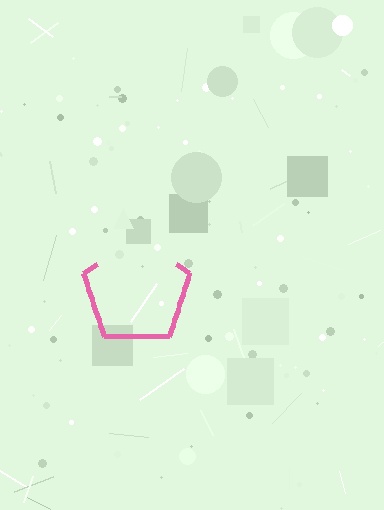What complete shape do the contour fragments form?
The contour fragments form a pentagon.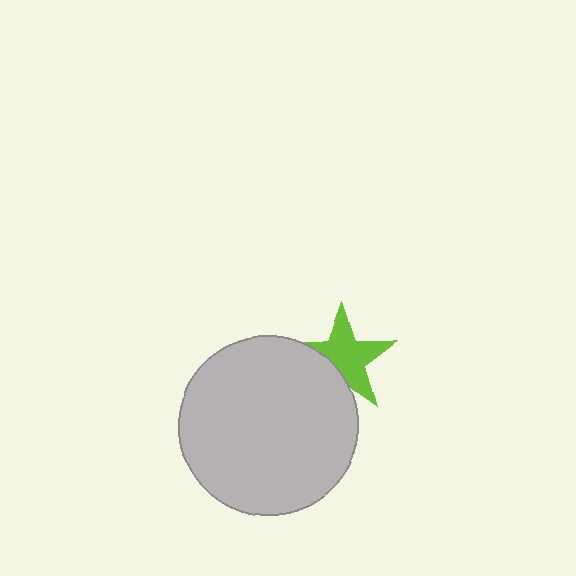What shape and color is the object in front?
The object in front is a light gray circle.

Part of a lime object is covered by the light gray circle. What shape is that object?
It is a star.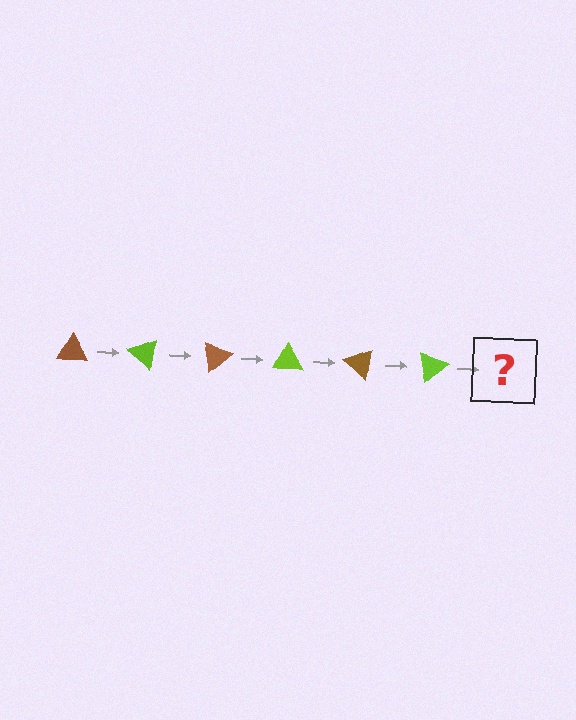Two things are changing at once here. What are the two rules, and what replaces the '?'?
The two rules are that it rotates 40 degrees each step and the color cycles through brown and lime. The '?' should be a brown triangle, rotated 240 degrees from the start.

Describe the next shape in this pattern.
It should be a brown triangle, rotated 240 degrees from the start.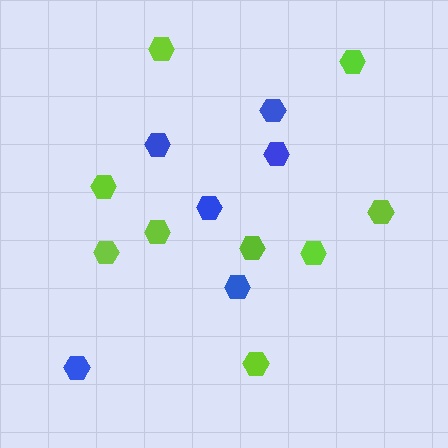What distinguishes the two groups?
There are 2 groups: one group of blue hexagons (6) and one group of lime hexagons (9).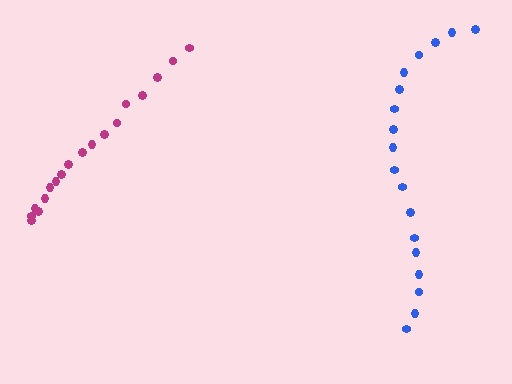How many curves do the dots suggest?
There are 2 distinct paths.